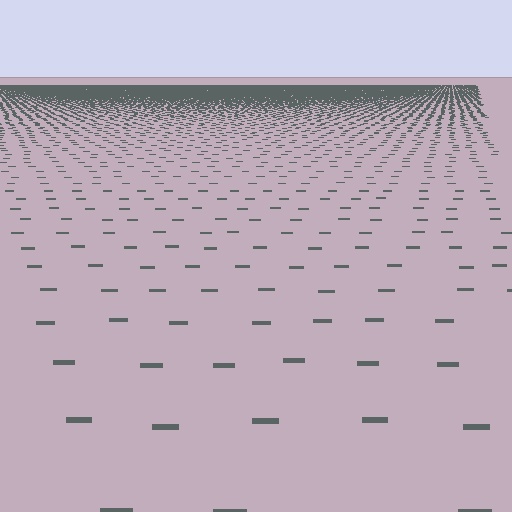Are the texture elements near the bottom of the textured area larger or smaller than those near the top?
Larger. Near the bottom, elements are closer to the viewer and appear at a bigger on-screen size.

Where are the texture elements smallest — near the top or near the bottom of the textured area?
Near the top.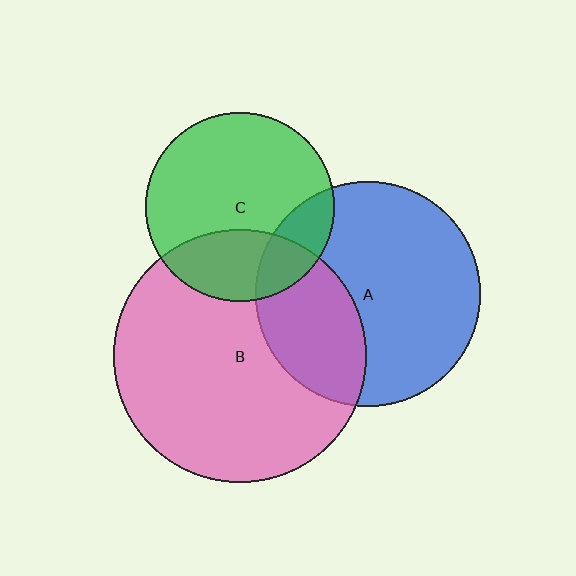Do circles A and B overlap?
Yes.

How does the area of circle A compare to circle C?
Approximately 1.4 times.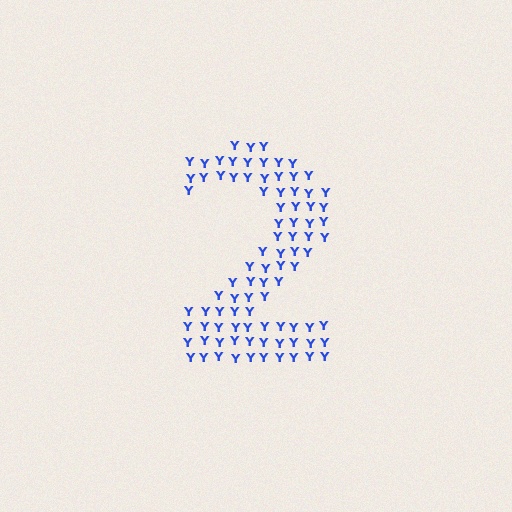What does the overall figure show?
The overall figure shows the digit 2.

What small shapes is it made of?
It is made of small letter Y's.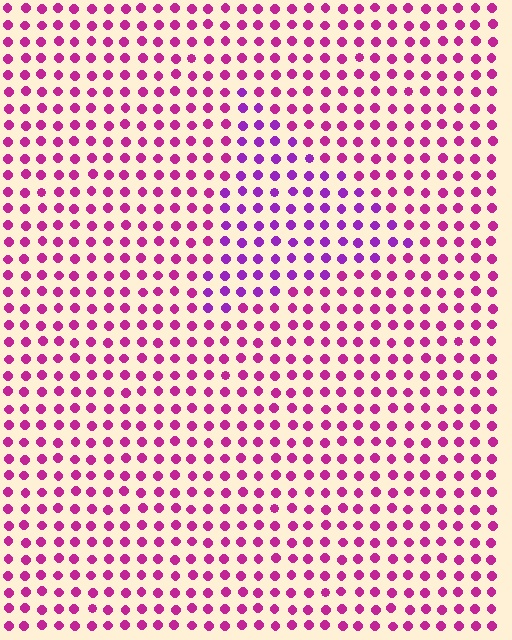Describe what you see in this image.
The image is filled with small magenta elements in a uniform arrangement. A triangle-shaped region is visible where the elements are tinted to a slightly different hue, forming a subtle color boundary.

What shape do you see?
I see a triangle.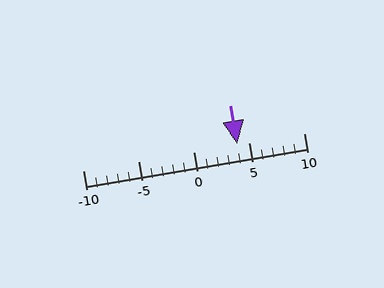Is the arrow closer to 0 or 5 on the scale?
The arrow is closer to 5.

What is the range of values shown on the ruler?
The ruler shows values from -10 to 10.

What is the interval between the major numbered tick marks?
The major tick marks are spaced 5 units apart.